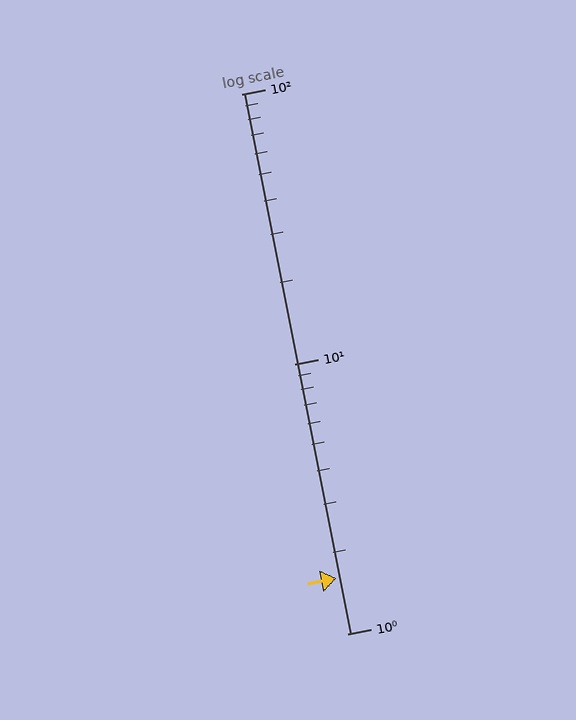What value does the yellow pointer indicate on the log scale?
The pointer indicates approximately 1.6.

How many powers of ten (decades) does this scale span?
The scale spans 2 decades, from 1 to 100.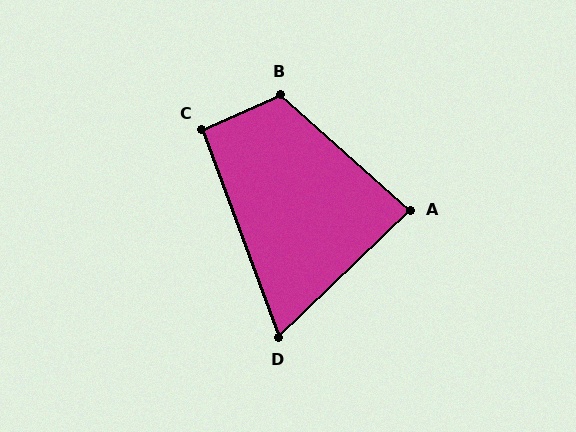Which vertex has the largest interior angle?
B, at approximately 114 degrees.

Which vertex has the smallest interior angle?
D, at approximately 66 degrees.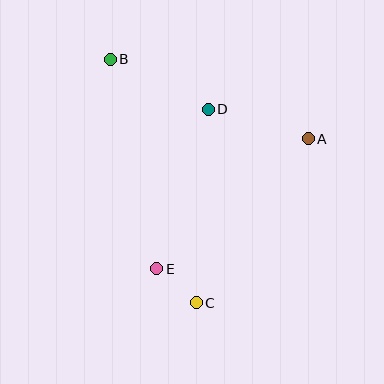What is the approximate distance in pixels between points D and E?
The distance between D and E is approximately 168 pixels.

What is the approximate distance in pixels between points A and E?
The distance between A and E is approximately 200 pixels.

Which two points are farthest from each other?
Points B and C are farthest from each other.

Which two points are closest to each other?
Points C and E are closest to each other.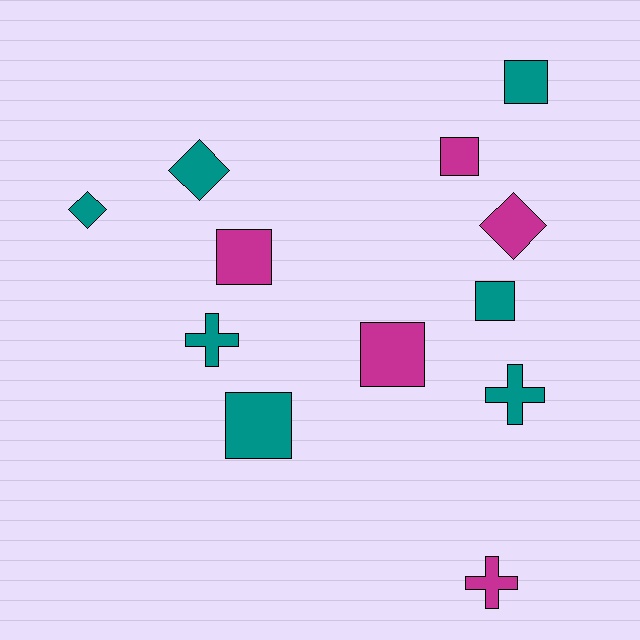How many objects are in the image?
There are 12 objects.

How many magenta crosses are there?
There is 1 magenta cross.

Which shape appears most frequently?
Square, with 6 objects.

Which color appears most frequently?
Teal, with 7 objects.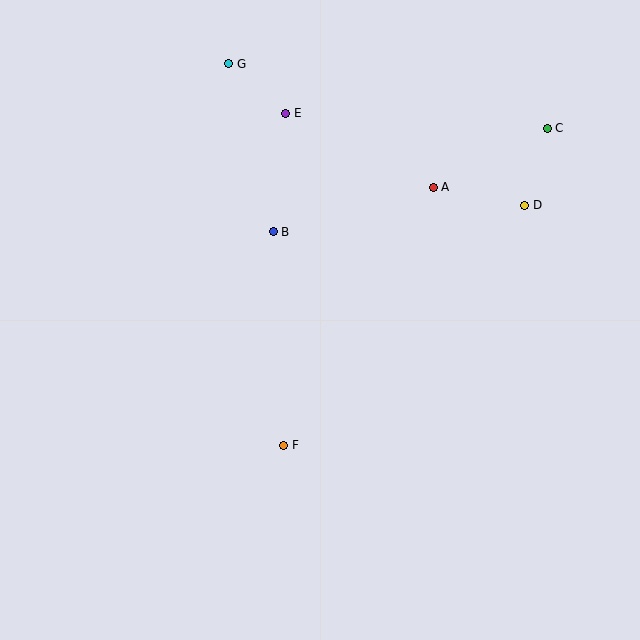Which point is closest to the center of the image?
Point B at (273, 232) is closest to the center.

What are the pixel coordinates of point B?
Point B is at (273, 232).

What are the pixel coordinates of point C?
Point C is at (547, 128).